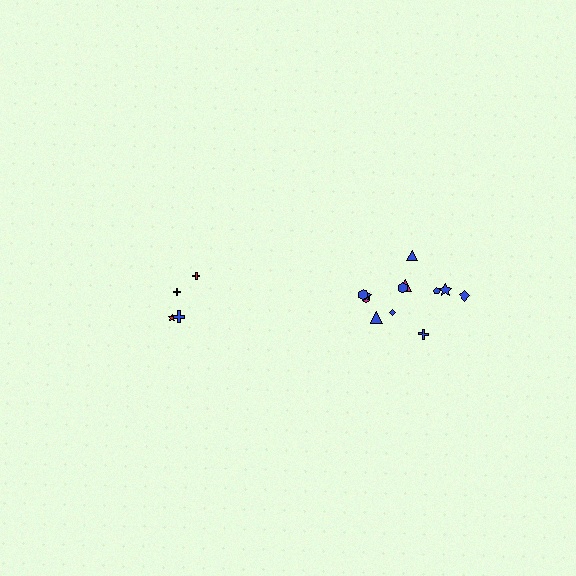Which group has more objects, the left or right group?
The right group.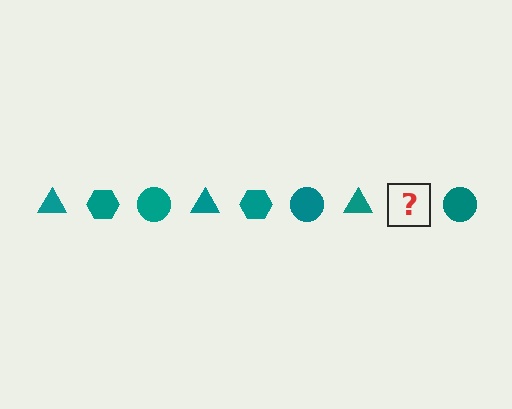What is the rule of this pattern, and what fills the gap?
The rule is that the pattern cycles through triangle, hexagon, circle shapes in teal. The gap should be filled with a teal hexagon.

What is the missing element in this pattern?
The missing element is a teal hexagon.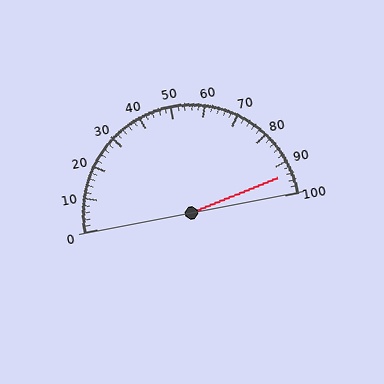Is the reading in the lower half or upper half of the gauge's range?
The reading is in the upper half of the range (0 to 100).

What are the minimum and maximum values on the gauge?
The gauge ranges from 0 to 100.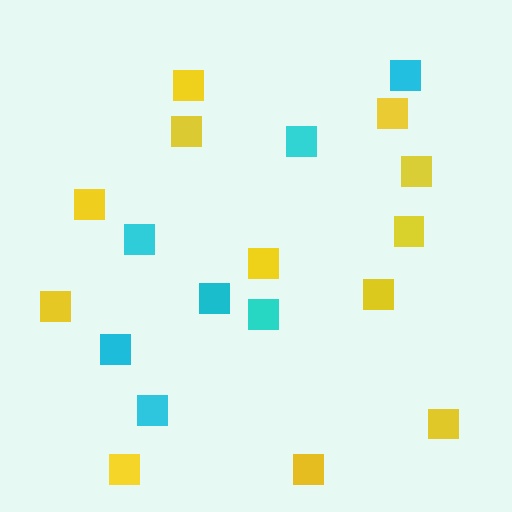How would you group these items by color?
There are 2 groups: one group of cyan squares (7) and one group of yellow squares (12).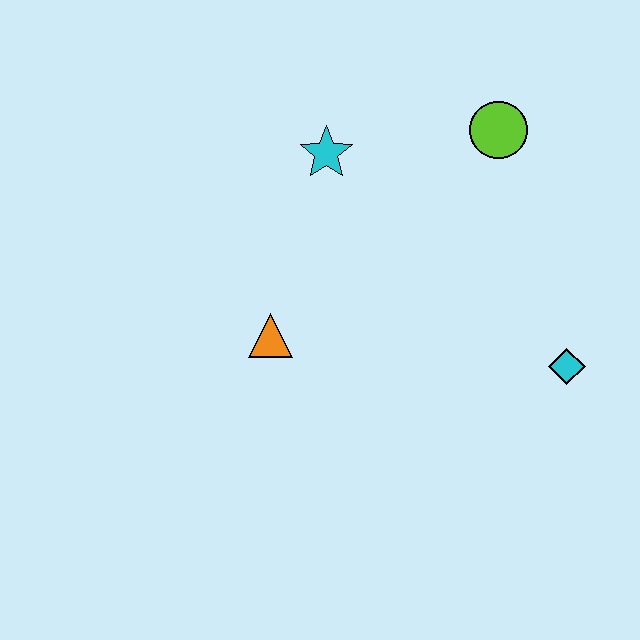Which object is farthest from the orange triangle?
The lime circle is farthest from the orange triangle.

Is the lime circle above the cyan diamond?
Yes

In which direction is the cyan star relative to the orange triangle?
The cyan star is above the orange triangle.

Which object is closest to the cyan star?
The lime circle is closest to the cyan star.